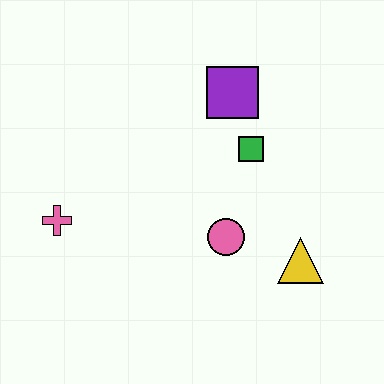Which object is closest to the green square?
The purple square is closest to the green square.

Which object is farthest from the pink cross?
The yellow triangle is farthest from the pink cross.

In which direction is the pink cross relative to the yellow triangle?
The pink cross is to the left of the yellow triangle.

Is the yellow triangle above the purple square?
No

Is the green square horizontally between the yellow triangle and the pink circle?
Yes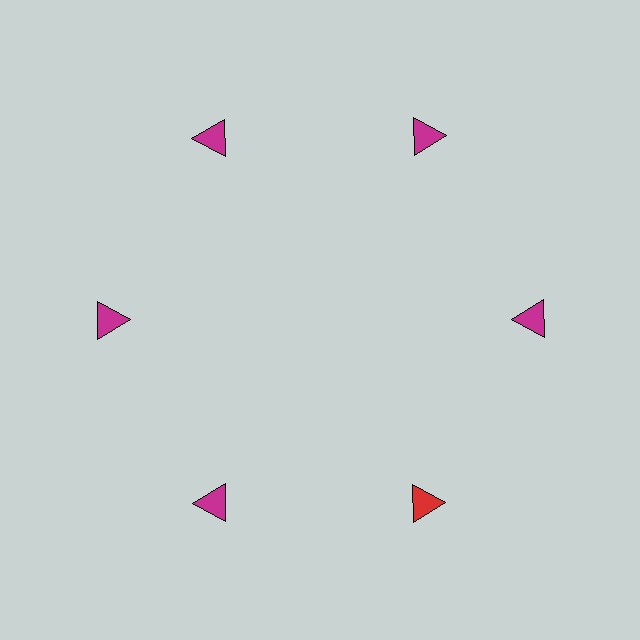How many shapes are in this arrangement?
There are 6 shapes arranged in a ring pattern.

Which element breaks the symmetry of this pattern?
The red triangle at roughly the 5 o'clock position breaks the symmetry. All other shapes are magenta triangles.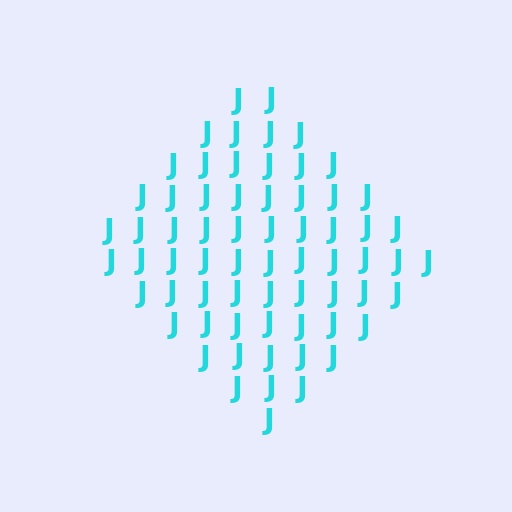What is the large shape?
The large shape is a diamond.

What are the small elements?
The small elements are letter J's.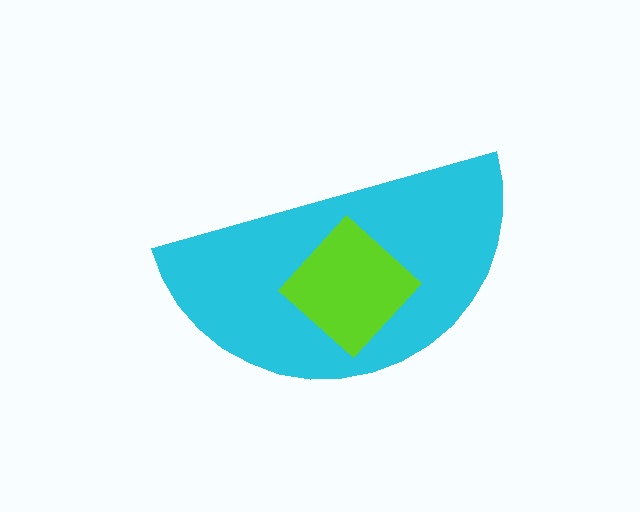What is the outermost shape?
The cyan semicircle.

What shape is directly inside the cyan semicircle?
The lime diamond.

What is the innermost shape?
The lime diamond.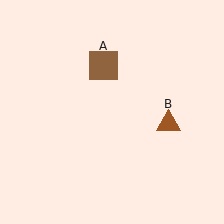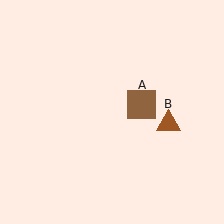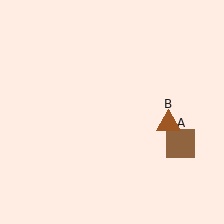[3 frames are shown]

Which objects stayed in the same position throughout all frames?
Brown triangle (object B) remained stationary.